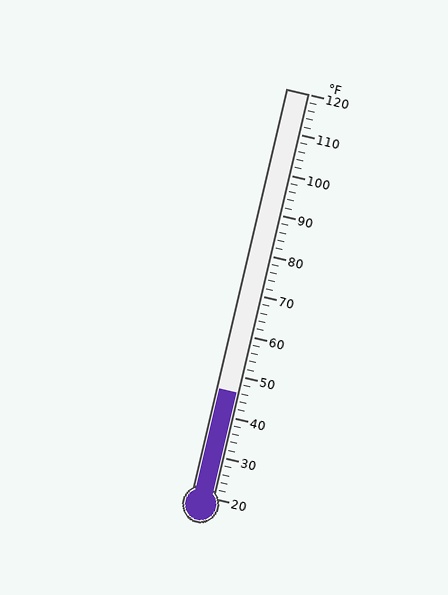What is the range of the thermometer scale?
The thermometer scale ranges from 20°F to 120°F.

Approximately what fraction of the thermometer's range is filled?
The thermometer is filled to approximately 25% of its range.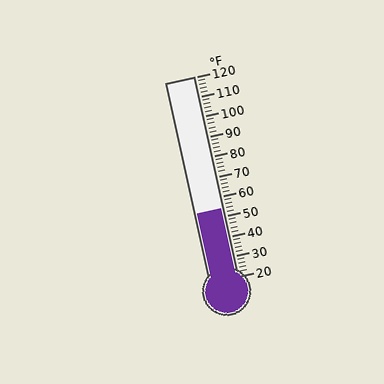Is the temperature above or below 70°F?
The temperature is below 70°F.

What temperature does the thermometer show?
The thermometer shows approximately 54°F.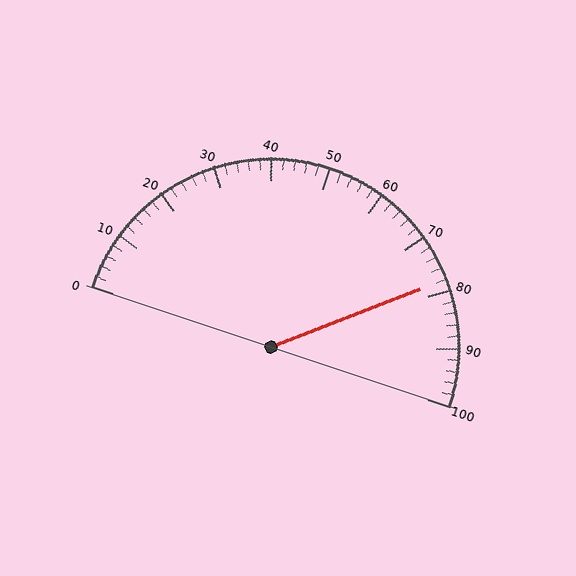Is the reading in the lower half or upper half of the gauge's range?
The reading is in the upper half of the range (0 to 100).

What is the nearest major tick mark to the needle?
The nearest major tick mark is 80.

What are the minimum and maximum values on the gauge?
The gauge ranges from 0 to 100.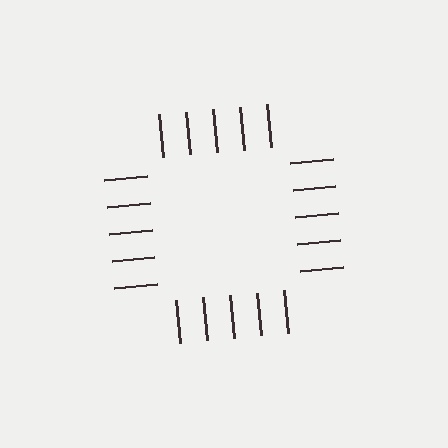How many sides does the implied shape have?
4 sides — the line-ends trace a square.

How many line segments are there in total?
20 — 5 along each of the 4 edges.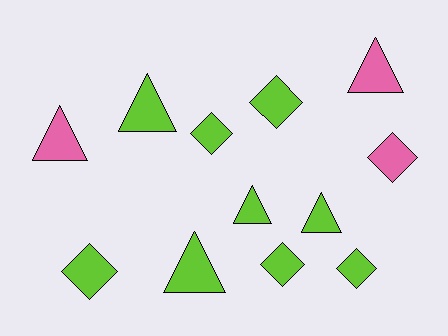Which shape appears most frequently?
Diamond, with 6 objects.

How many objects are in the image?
There are 12 objects.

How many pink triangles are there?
There are 2 pink triangles.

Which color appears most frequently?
Lime, with 9 objects.